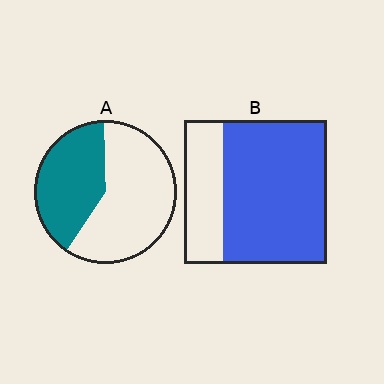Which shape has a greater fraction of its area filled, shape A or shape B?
Shape B.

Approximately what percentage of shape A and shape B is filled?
A is approximately 40% and B is approximately 75%.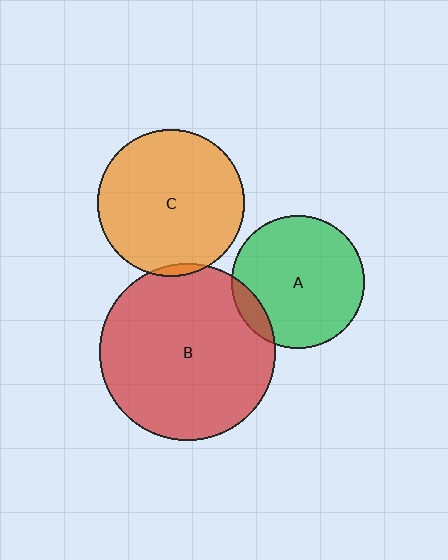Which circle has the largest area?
Circle B (red).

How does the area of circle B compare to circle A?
Approximately 1.8 times.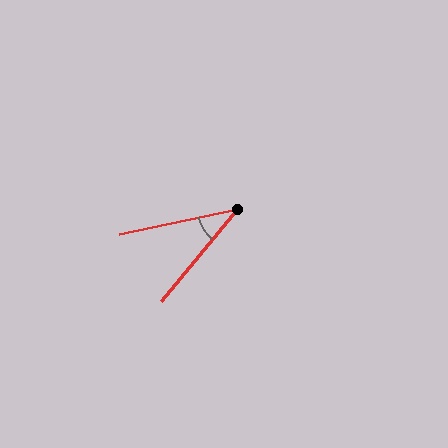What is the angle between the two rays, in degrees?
Approximately 39 degrees.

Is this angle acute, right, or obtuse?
It is acute.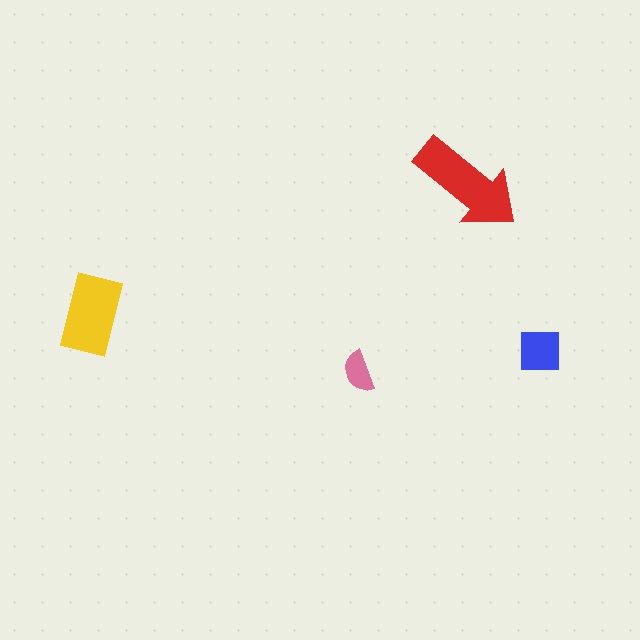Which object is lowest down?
The pink semicircle is bottommost.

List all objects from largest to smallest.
The red arrow, the yellow rectangle, the blue square, the pink semicircle.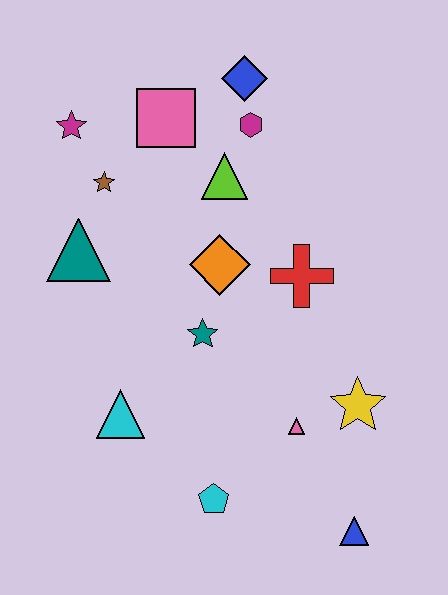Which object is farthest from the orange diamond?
The blue triangle is farthest from the orange diamond.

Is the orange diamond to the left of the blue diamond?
Yes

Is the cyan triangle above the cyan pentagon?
Yes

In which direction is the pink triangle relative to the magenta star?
The pink triangle is below the magenta star.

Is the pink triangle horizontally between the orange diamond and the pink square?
No